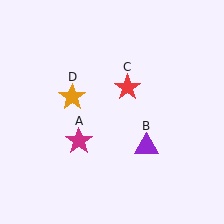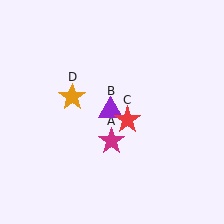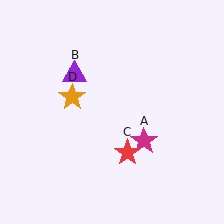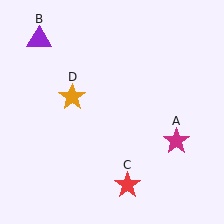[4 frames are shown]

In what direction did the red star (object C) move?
The red star (object C) moved down.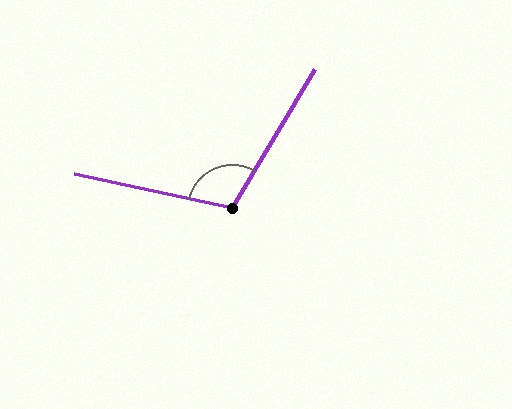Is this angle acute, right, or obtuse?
It is obtuse.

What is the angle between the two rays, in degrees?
Approximately 109 degrees.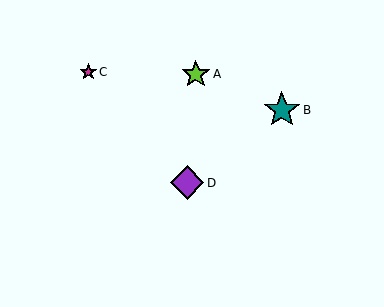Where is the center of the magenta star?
The center of the magenta star is at (88, 72).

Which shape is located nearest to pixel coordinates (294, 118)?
The teal star (labeled B) at (282, 110) is nearest to that location.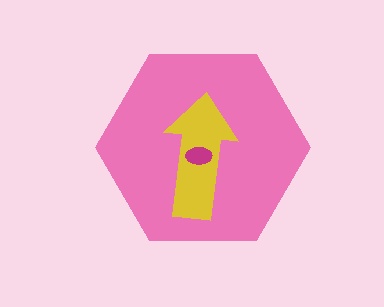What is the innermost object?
The magenta ellipse.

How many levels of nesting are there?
3.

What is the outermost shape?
The pink hexagon.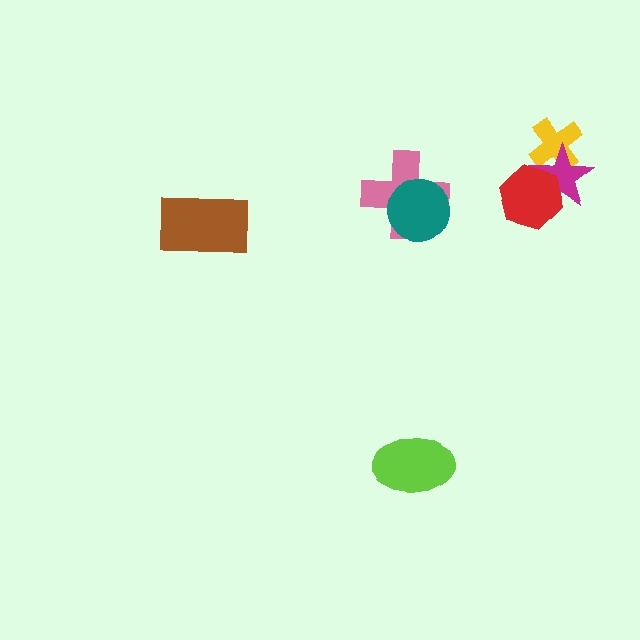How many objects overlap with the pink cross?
1 object overlaps with the pink cross.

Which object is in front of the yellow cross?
The magenta star is in front of the yellow cross.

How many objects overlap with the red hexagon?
1 object overlaps with the red hexagon.